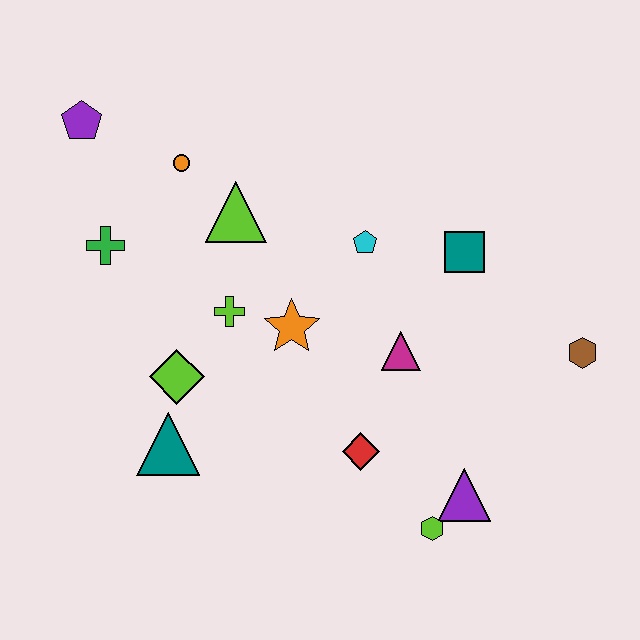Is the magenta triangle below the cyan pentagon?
Yes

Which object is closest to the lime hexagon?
The purple triangle is closest to the lime hexagon.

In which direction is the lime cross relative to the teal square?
The lime cross is to the left of the teal square.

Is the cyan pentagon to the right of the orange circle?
Yes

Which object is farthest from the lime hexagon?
The purple pentagon is farthest from the lime hexagon.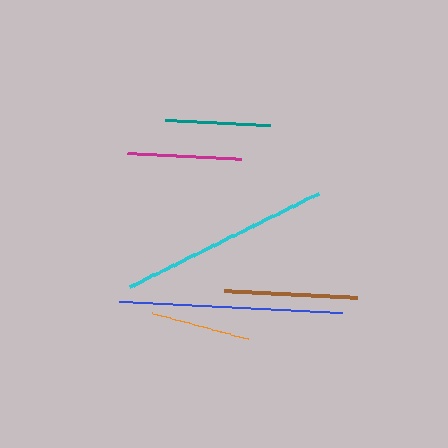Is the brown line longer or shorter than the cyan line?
The cyan line is longer than the brown line.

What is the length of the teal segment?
The teal segment is approximately 105 pixels long.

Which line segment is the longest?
The blue line is the longest at approximately 222 pixels.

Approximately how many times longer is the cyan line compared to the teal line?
The cyan line is approximately 2.0 times the length of the teal line.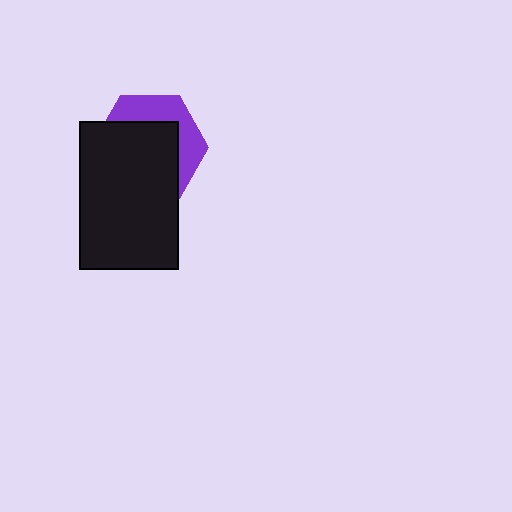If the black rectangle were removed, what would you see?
You would see the complete purple hexagon.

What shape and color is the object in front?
The object in front is a black rectangle.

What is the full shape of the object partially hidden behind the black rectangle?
The partially hidden object is a purple hexagon.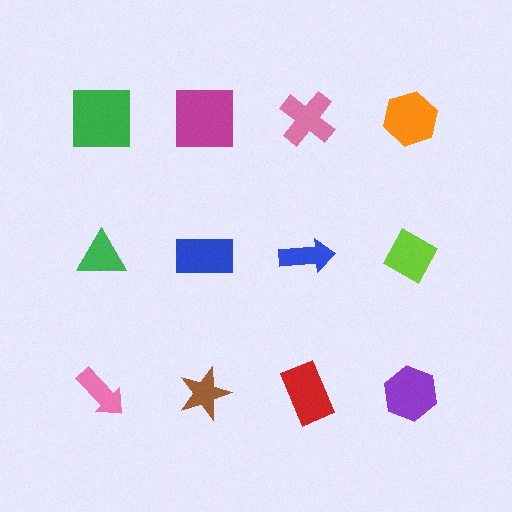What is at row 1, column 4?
An orange hexagon.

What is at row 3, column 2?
A brown star.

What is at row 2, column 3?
A blue arrow.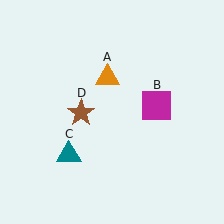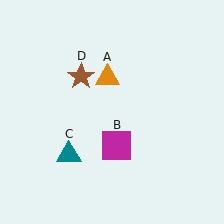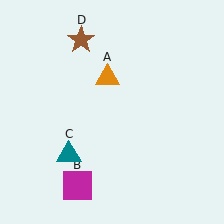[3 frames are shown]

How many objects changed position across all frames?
2 objects changed position: magenta square (object B), brown star (object D).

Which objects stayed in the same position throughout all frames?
Orange triangle (object A) and teal triangle (object C) remained stationary.